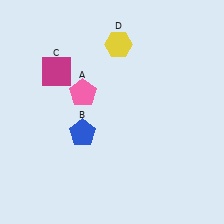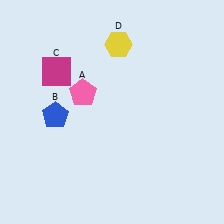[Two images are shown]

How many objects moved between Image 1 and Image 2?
1 object moved between the two images.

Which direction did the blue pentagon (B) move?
The blue pentagon (B) moved left.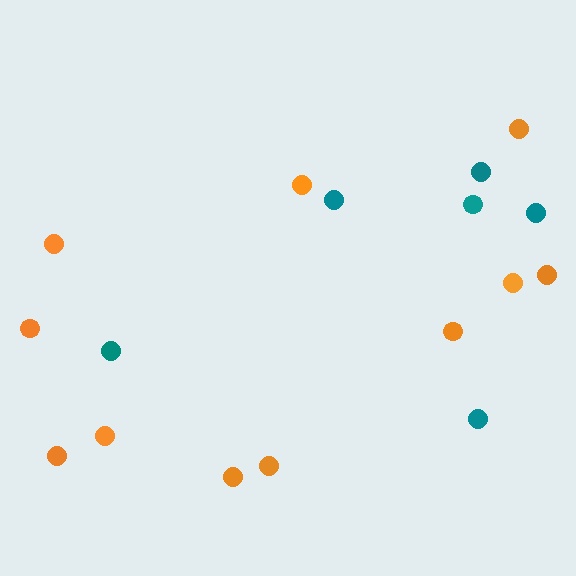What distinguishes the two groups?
There are 2 groups: one group of orange circles (11) and one group of teal circles (6).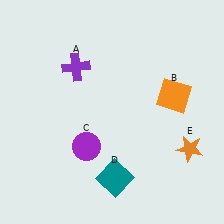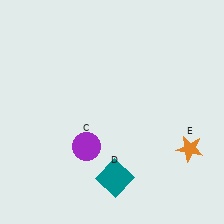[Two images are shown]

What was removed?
The orange square (B), the purple cross (A) were removed in Image 2.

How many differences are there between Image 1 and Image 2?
There are 2 differences between the two images.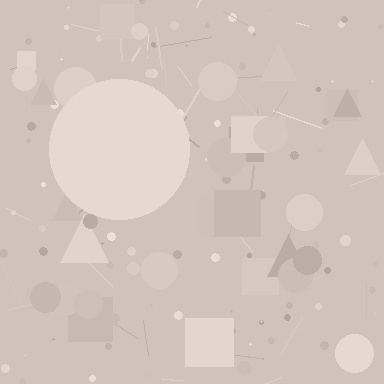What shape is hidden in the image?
A circle is hidden in the image.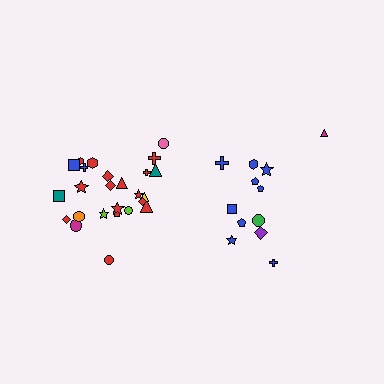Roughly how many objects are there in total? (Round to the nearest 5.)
Roughly 35 objects in total.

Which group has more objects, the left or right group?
The left group.